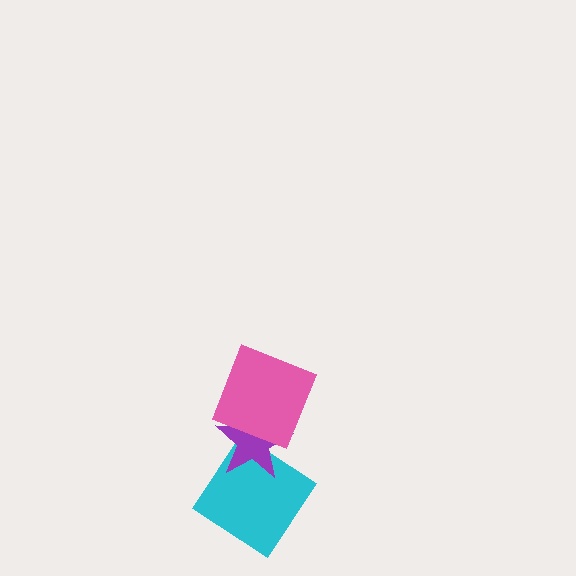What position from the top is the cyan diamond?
The cyan diamond is 3rd from the top.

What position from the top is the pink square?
The pink square is 1st from the top.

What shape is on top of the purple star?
The pink square is on top of the purple star.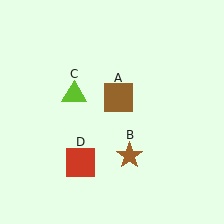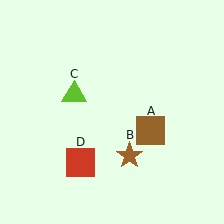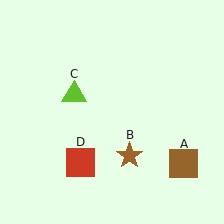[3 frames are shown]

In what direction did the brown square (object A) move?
The brown square (object A) moved down and to the right.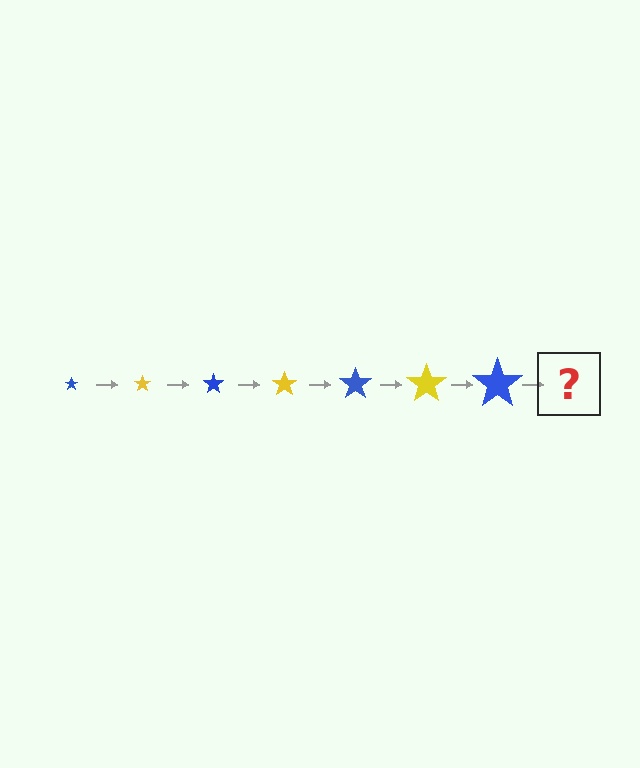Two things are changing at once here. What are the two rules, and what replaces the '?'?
The two rules are that the star grows larger each step and the color cycles through blue and yellow. The '?' should be a yellow star, larger than the previous one.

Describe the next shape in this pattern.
It should be a yellow star, larger than the previous one.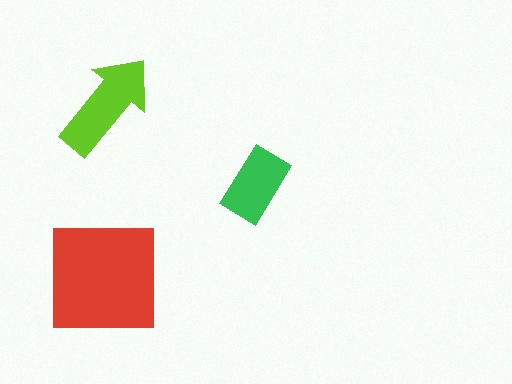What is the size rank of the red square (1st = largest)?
1st.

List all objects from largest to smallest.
The red square, the lime arrow, the green rectangle.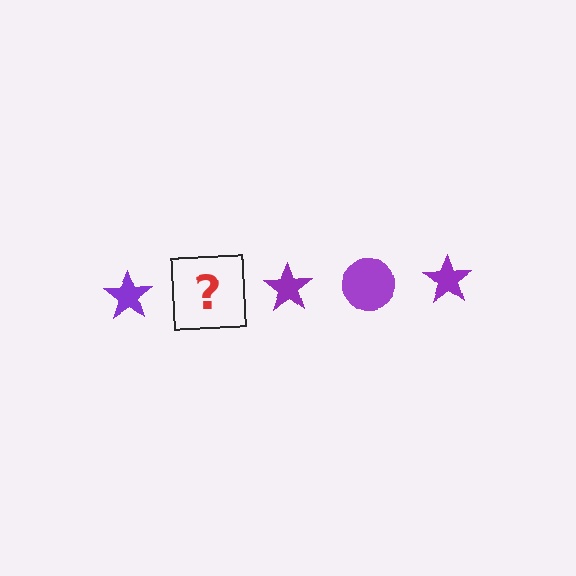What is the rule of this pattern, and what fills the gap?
The rule is that the pattern cycles through star, circle shapes in purple. The gap should be filled with a purple circle.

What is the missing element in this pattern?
The missing element is a purple circle.